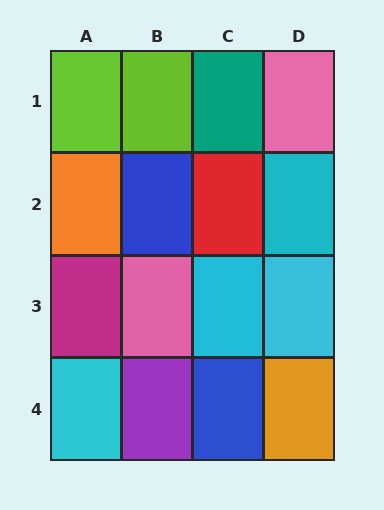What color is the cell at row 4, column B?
Purple.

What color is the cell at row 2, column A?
Orange.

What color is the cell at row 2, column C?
Red.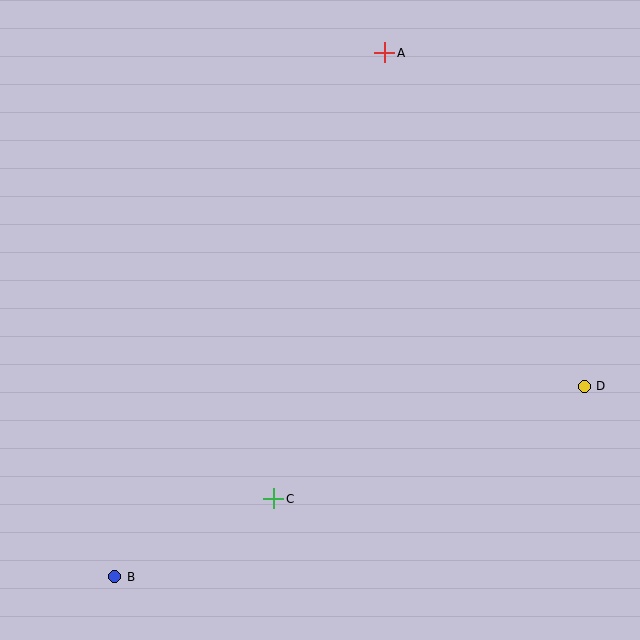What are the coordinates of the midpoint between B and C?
The midpoint between B and C is at (194, 538).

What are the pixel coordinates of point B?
Point B is at (115, 577).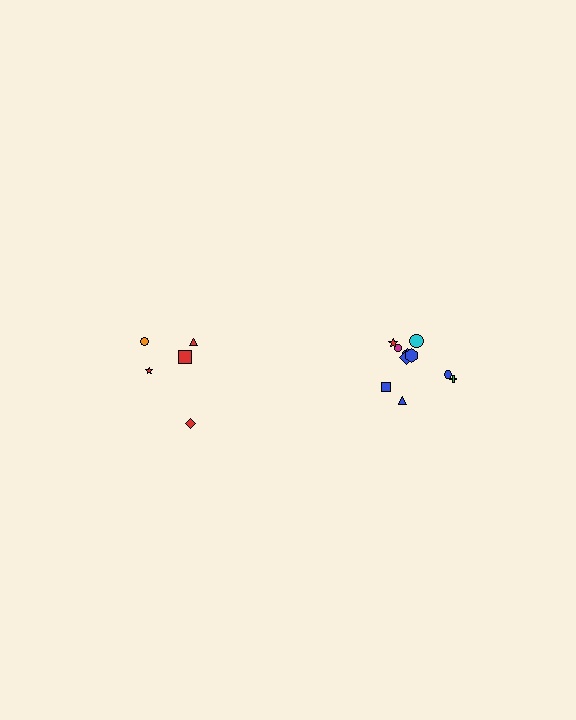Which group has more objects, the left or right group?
The right group.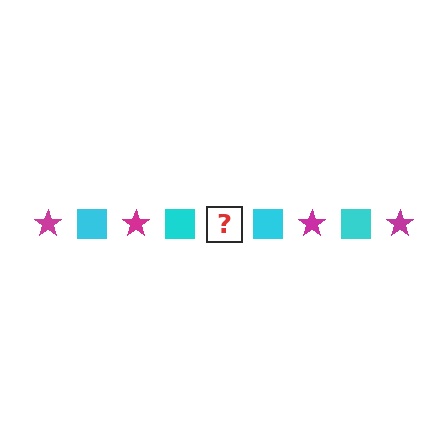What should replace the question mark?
The question mark should be replaced with a magenta star.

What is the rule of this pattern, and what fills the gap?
The rule is that the pattern alternates between magenta star and cyan square. The gap should be filled with a magenta star.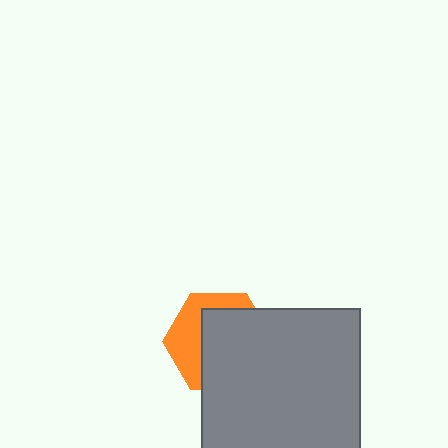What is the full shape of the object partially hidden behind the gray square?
The partially hidden object is an orange hexagon.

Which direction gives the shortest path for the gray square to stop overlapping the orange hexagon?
Moving toward the lower-right gives the shortest separation.